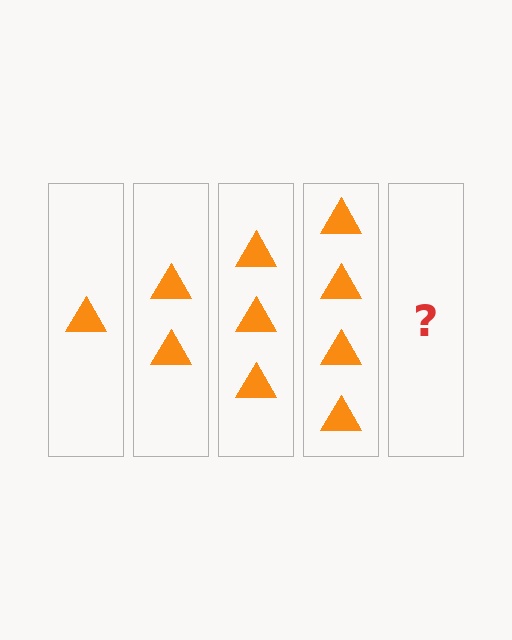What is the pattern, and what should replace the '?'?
The pattern is that each step adds one more triangle. The '?' should be 5 triangles.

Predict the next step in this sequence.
The next step is 5 triangles.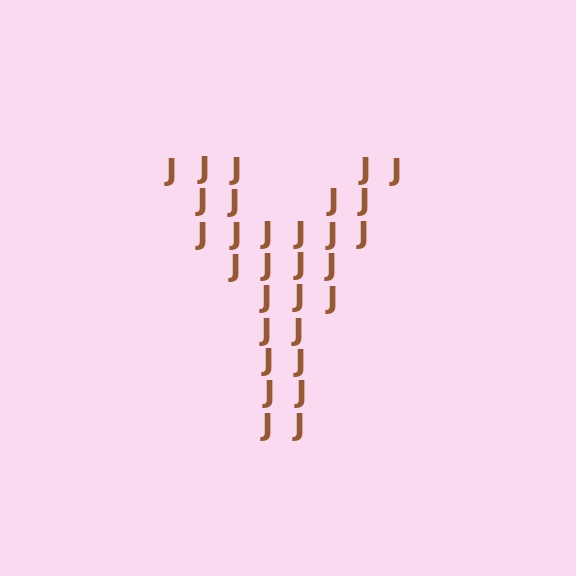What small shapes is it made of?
It is made of small letter J's.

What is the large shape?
The large shape is the letter Y.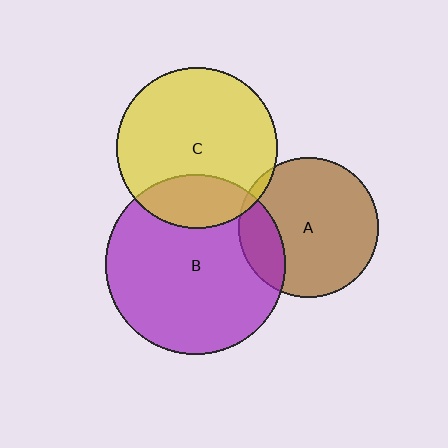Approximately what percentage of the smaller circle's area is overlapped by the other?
Approximately 20%.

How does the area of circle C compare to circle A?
Approximately 1.3 times.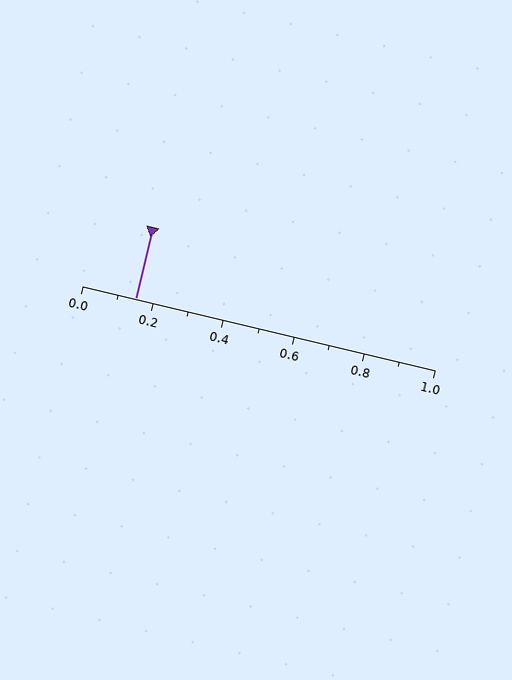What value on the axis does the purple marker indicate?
The marker indicates approximately 0.15.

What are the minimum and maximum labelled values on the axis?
The axis runs from 0.0 to 1.0.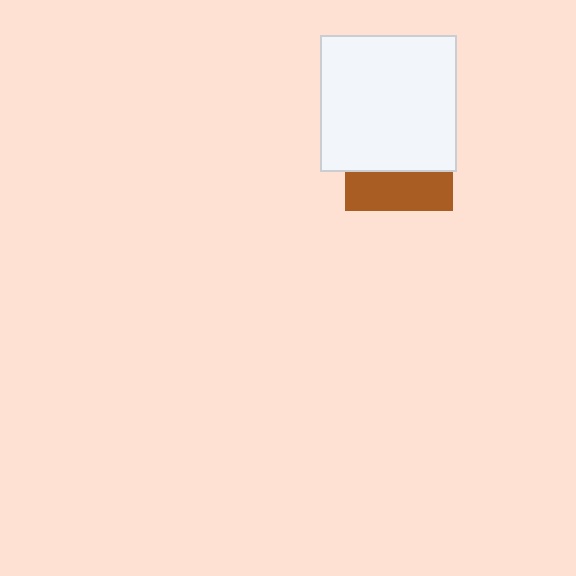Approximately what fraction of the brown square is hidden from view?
Roughly 63% of the brown square is hidden behind the white square.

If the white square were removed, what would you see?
You would see the complete brown square.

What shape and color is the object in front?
The object in front is a white square.